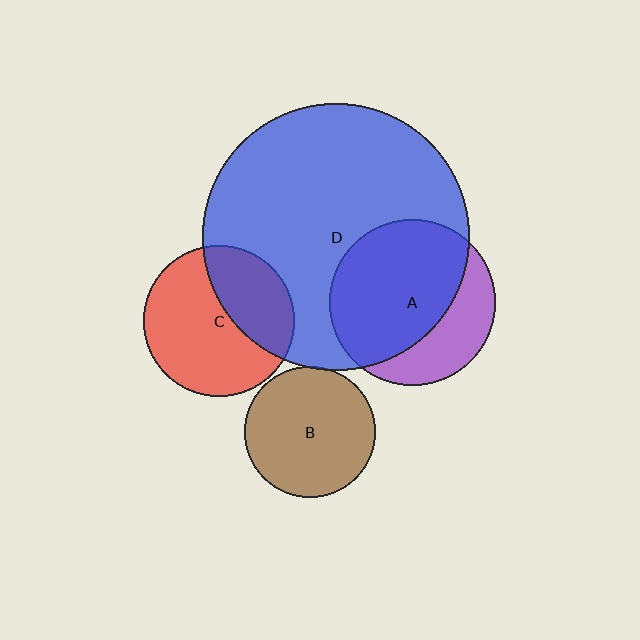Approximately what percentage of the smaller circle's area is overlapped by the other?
Approximately 35%.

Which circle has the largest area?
Circle D (blue).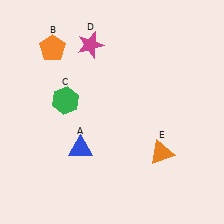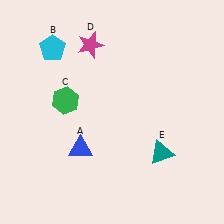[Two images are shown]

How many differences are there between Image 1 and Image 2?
There are 2 differences between the two images.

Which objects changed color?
B changed from orange to cyan. E changed from orange to teal.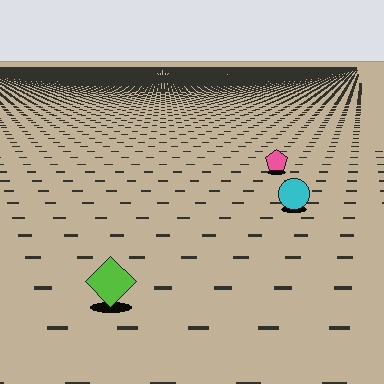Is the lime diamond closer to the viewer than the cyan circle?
Yes. The lime diamond is closer — you can tell from the texture gradient: the ground texture is coarser near it.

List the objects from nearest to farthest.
From nearest to farthest: the lime diamond, the cyan circle, the pink pentagon.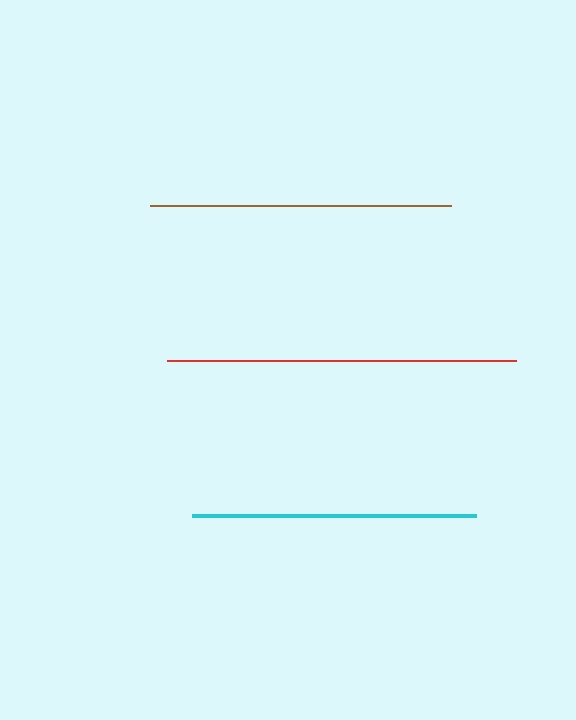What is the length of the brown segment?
The brown segment is approximately 301 pixels long.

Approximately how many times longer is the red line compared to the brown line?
The red line is approximately 1.2 times the length of the brown line.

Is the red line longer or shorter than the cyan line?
The red line is longer than the cyan line.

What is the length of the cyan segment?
The cyan segment is approximately 284 pixels long.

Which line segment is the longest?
The red line is the longest at approximately 349 pixels.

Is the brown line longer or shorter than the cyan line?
The brown line is longer than the cyan line.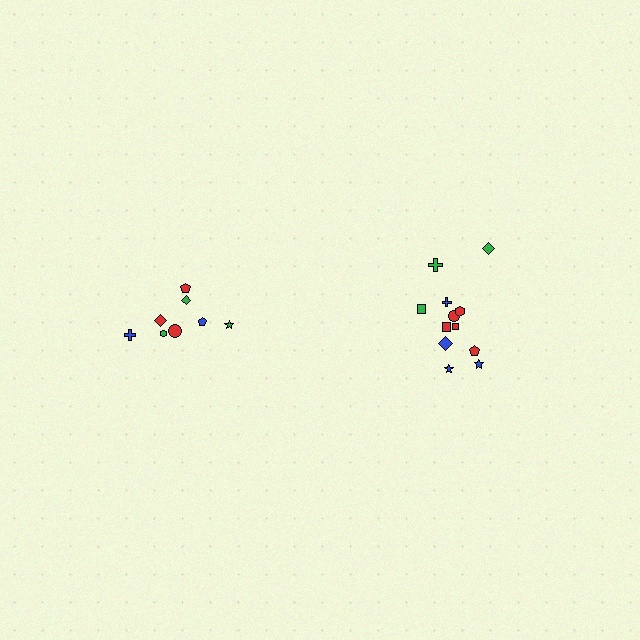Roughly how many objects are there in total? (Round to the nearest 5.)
Roughly 20 objects in total.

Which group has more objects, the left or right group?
The right group.